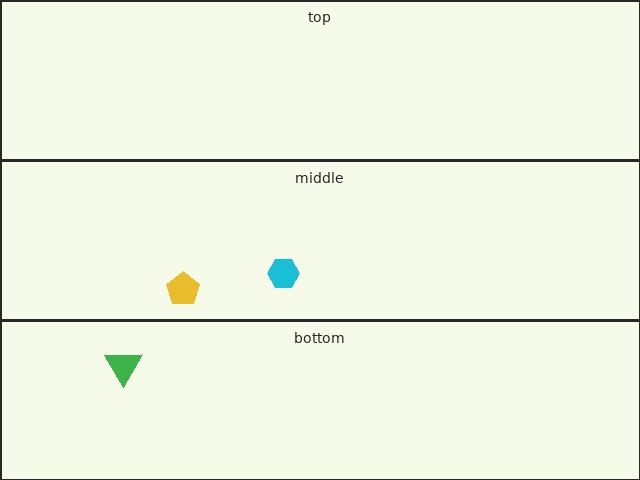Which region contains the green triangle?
The bottom region.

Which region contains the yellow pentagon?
The middle region.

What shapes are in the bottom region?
The green triangle.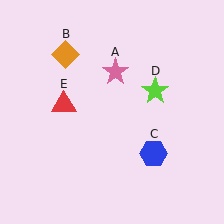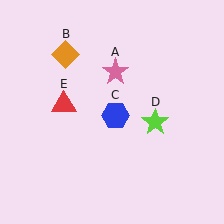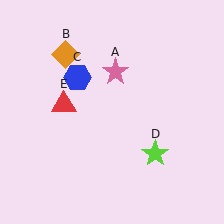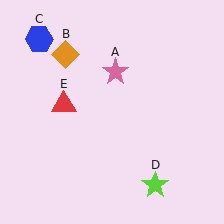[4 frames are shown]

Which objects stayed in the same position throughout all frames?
Pink star (object A) and orange diamond (object B) and red triangle (object E) remained stationary.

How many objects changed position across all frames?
2 objects changed position: blue hexagon (object C), lime star (object D).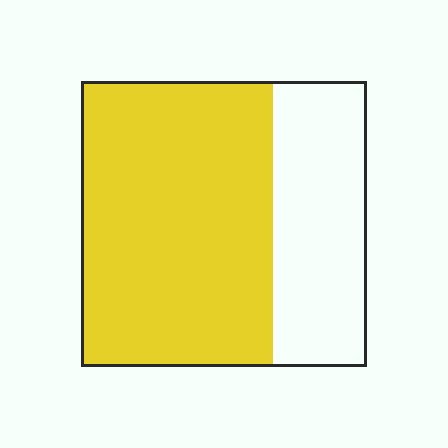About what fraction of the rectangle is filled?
About two thirds (2/3).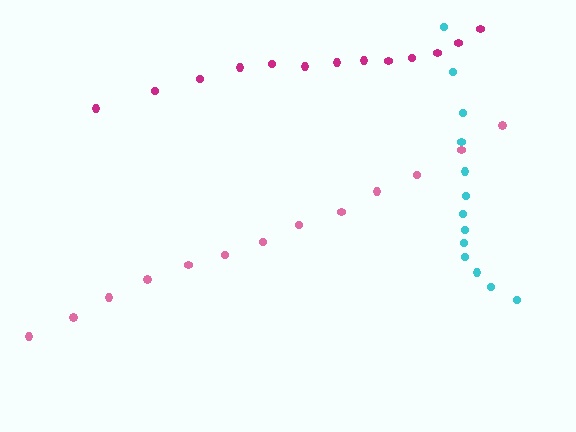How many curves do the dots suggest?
There are 3 distinct paths.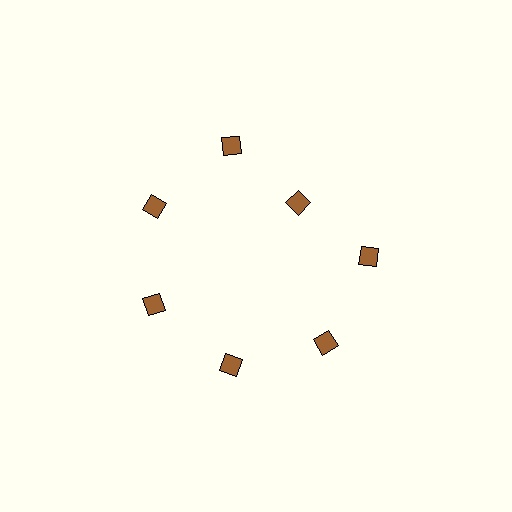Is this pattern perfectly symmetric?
No. The 7 brown diamonds are arranged in a ring, but one element near the 1 o'clock position is pulled inward toward the center, breaking the 7-fold rotational symmetry.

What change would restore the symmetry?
The symmetry would be restored by moving it outward, back onto the ring so that all 7 diamonds sit at equal angles and equal distance from the center.